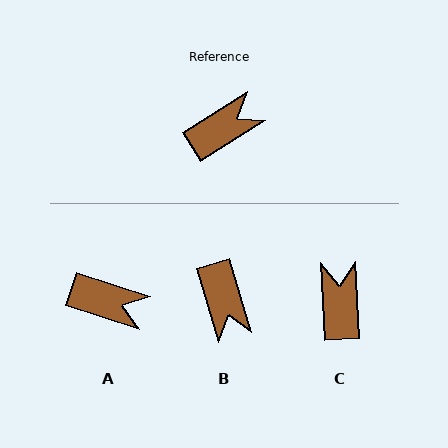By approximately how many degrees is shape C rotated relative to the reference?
Approximately 61 degrees counter-clockwise.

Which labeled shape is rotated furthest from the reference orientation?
B, about 106 degrees away.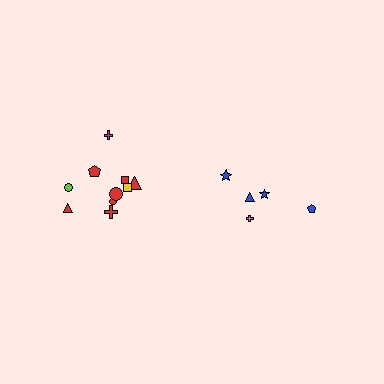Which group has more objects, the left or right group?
The left group.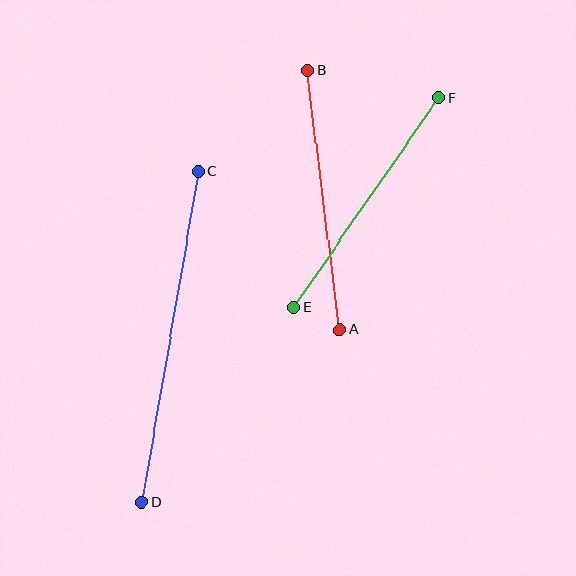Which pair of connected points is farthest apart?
Points C and D are farthest apart.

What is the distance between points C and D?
The distance is approximately 336 pixels.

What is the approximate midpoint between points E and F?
The midpoint is at approximately (366, 203) pixels.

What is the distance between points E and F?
The distance is approximately 255 pixels.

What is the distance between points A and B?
The distance is approximately 262 pixels.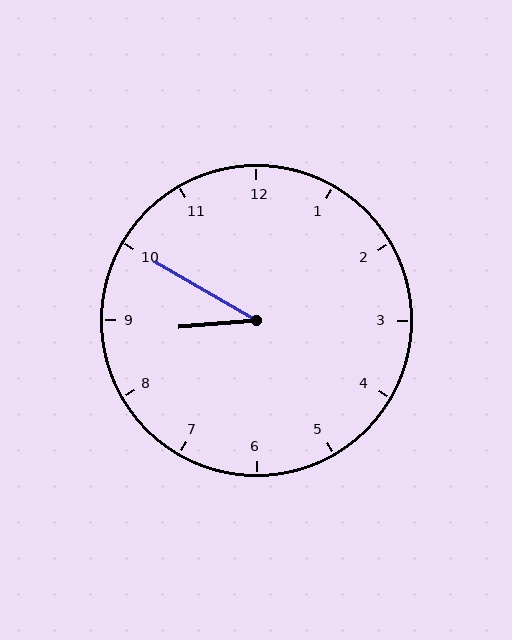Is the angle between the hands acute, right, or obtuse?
It is acute.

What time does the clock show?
8:50.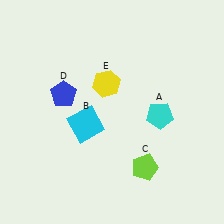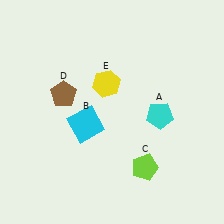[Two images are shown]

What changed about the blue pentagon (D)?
In Image 1, D is blue. In Image 2, it changed to brown.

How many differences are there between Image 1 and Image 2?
There is 1 difference between the two images.